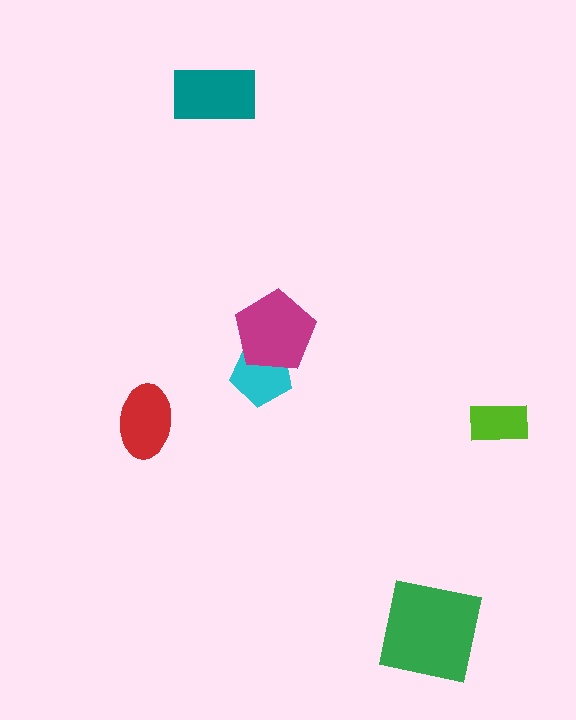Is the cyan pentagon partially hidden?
Yes, it is partially covered by another shape.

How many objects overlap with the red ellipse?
0 objects overlap with the red ellipse.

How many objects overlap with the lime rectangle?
0 objects overlap with the lime rectangle.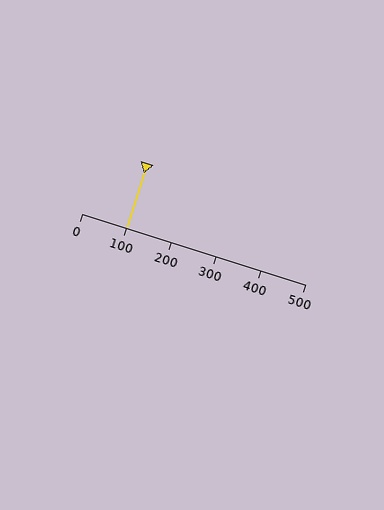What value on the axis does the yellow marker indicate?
The marker indicates approximately 100.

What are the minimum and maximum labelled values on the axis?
The axis runs from 0 to 500.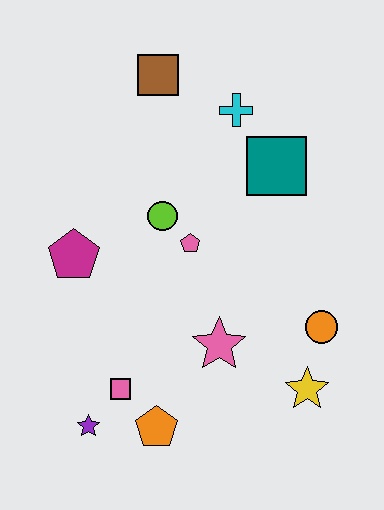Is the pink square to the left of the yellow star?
Yes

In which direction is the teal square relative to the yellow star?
The teal square is above the yellow star.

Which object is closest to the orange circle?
The yellow star is closest to the orange circle.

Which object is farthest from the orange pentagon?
The brown square is farthest from the orange pentagon.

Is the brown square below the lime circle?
No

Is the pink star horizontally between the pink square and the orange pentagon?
No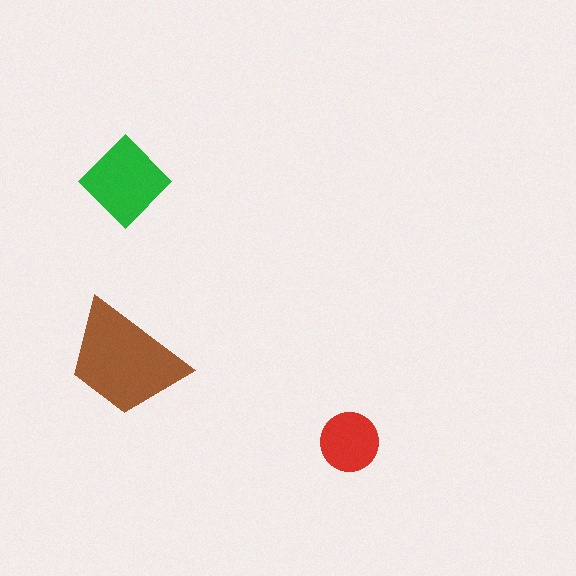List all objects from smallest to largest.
The red circle, the green diamond, the brown trapezoid.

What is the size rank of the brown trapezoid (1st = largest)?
1st.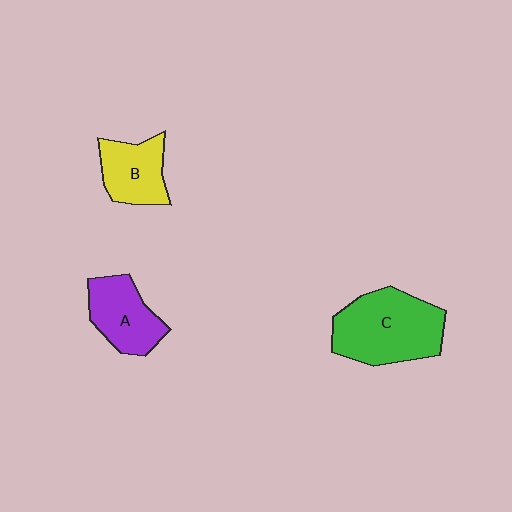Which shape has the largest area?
Shape C (green).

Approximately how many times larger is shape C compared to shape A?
Approximately 1.6 times.